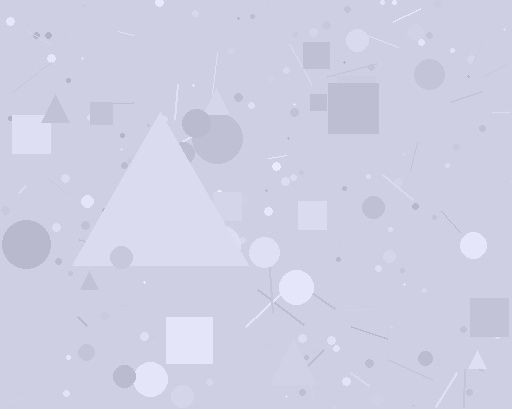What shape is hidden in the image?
A triangle is hidden in the image.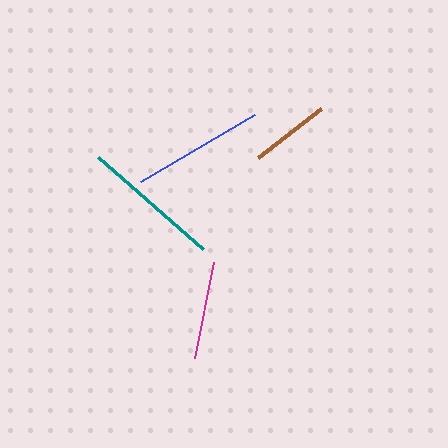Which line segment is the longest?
The teal line is the longest at approximately 139 pixels.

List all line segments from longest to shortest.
From longest to shortest: teal, blue, magenta, brown.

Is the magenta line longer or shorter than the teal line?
The teal line is longer than the magenta line.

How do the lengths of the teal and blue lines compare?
The teal and blue lines are approximately the same length.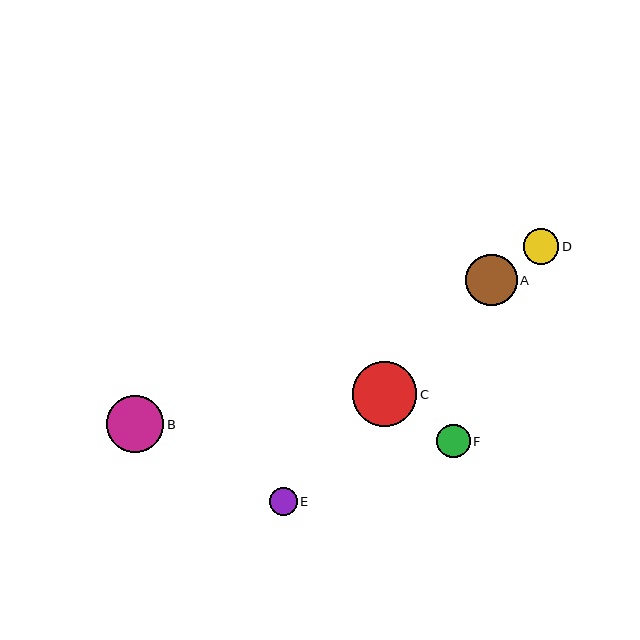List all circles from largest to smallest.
From largest to smallest: C, B, A, D, F, E.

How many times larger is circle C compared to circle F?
Circle C is approximately 1.9 times the size of circle F.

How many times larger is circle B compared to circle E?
Circle B is approximately 2.0 times the size of circle E.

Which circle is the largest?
Circle C is the largest with a size of approximately 65 pixels.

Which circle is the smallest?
Circle E is the smallest with a size of approximately 28 pixels.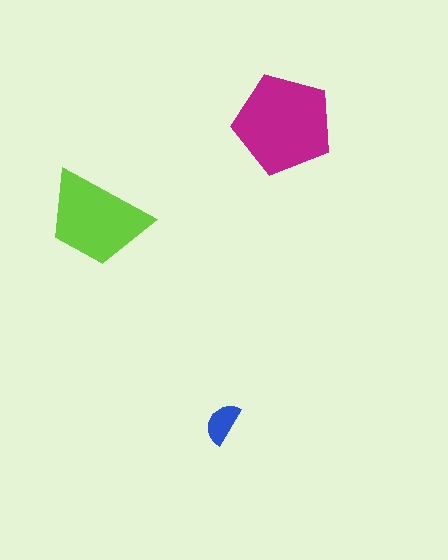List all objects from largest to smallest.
The magenta pentagon, the lime trapezoid, the blue semicircle.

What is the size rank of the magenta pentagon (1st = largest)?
1st.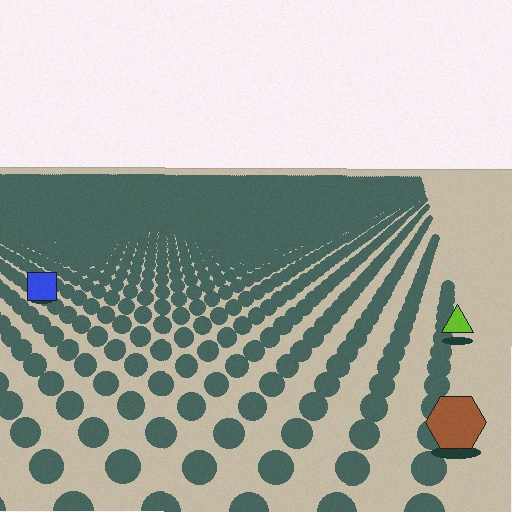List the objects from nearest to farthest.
From nearest to farthest: the brown hexagon, the lime triangle, the blue square.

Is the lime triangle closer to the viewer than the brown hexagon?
No. The brown hexagon is closer — you can tell from the texture gradient: the ground texture is coarser near it.